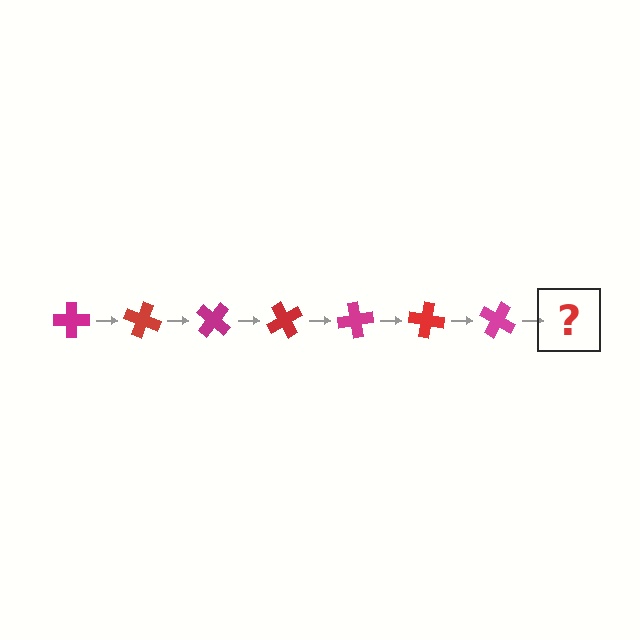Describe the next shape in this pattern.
It should be a red cross, rotated 140 degrees from the start.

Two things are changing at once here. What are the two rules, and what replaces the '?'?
The two rules are that it rotates 20 degrees each step and the color cycles through magenta and red. The '?' should be a red cross, rotated 140 degrees from the start.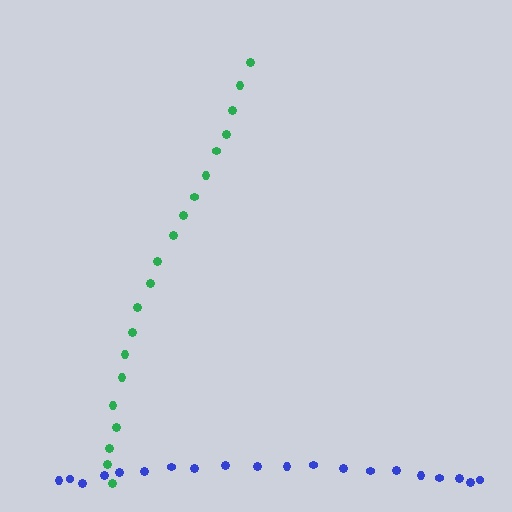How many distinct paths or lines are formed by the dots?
There are 2 distinct paths.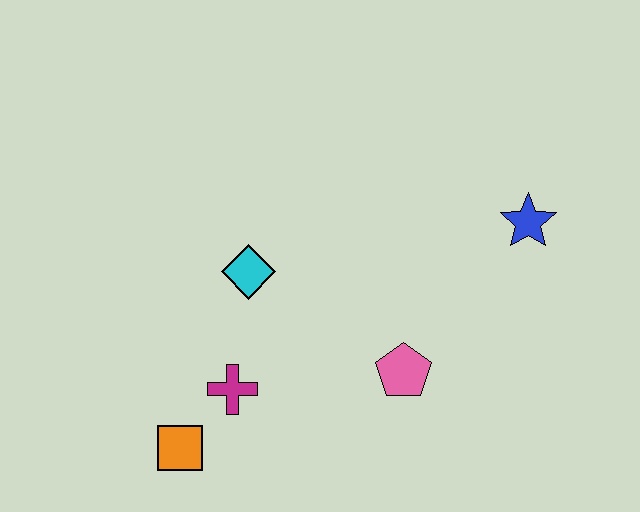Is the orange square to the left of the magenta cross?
Yes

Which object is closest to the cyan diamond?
The magenta cross is closest to the cyan diamond.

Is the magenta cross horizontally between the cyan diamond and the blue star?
No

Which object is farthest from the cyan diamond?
The blue star is farthest from the cyan diamond.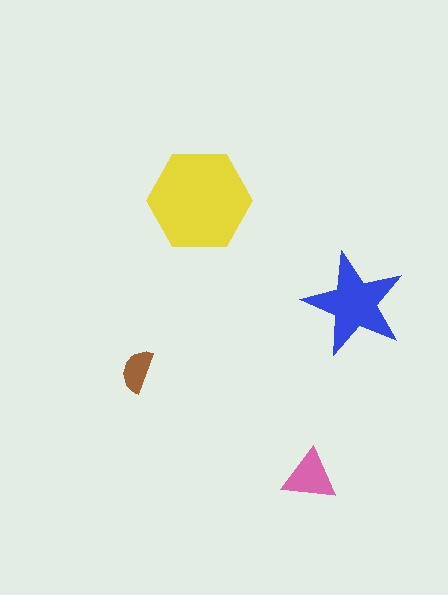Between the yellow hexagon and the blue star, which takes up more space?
The yellow hexagon.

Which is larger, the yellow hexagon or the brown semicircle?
The yellow hexagon.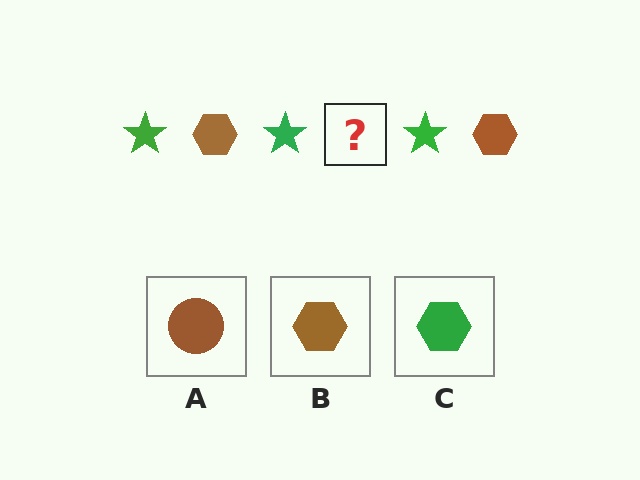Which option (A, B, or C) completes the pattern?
B.